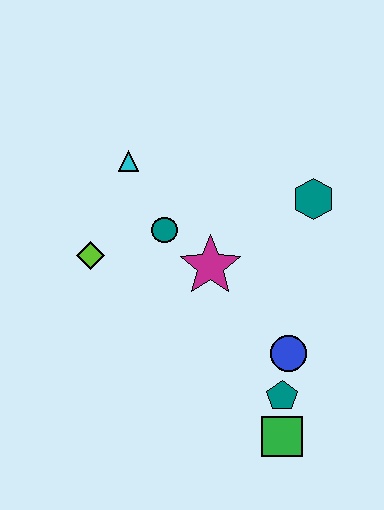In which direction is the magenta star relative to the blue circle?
The magenta star is above the blue circle.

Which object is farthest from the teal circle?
The green square is farthest from the teal circle.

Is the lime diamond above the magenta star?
Yes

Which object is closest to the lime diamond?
The teal circle is closest to the lime diamond.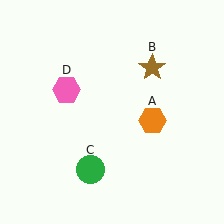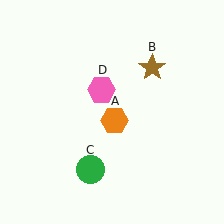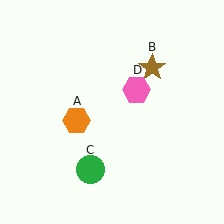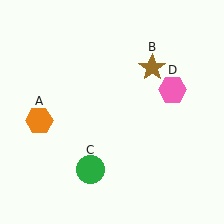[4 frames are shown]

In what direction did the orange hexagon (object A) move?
The orange hexagon (object A) moved left.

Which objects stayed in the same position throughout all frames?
Brown star (object B) and green circle (object C) remained stationary.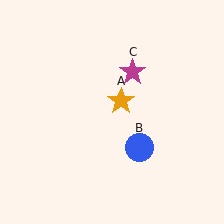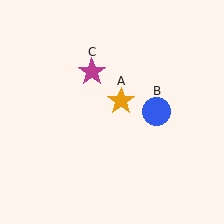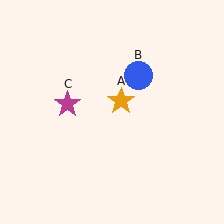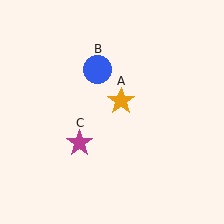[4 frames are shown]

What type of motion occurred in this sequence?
The blue circle (object B), magenta star (object C) rotated counterclockwise around the center of the scene.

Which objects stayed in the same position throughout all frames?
Orange star (object A) remained stationary.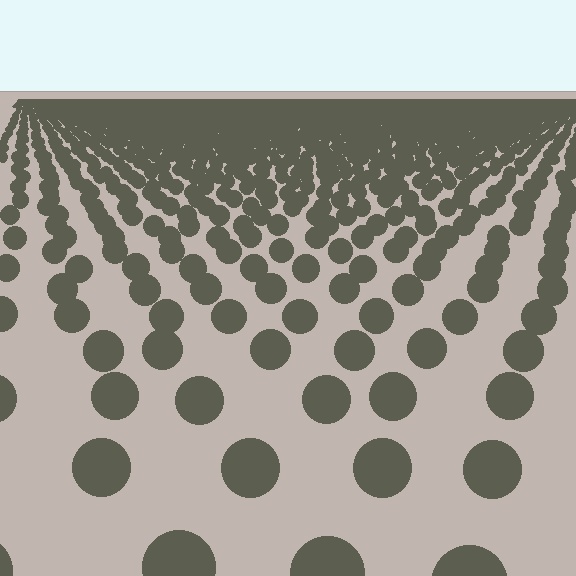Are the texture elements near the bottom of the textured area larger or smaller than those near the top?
Larger. Near the bottom, elements are closer to the viewer and appear at a bigger on-screen size.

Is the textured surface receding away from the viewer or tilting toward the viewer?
The surface is receding away from the viewer. Texture elements get smaller and denser toward the top.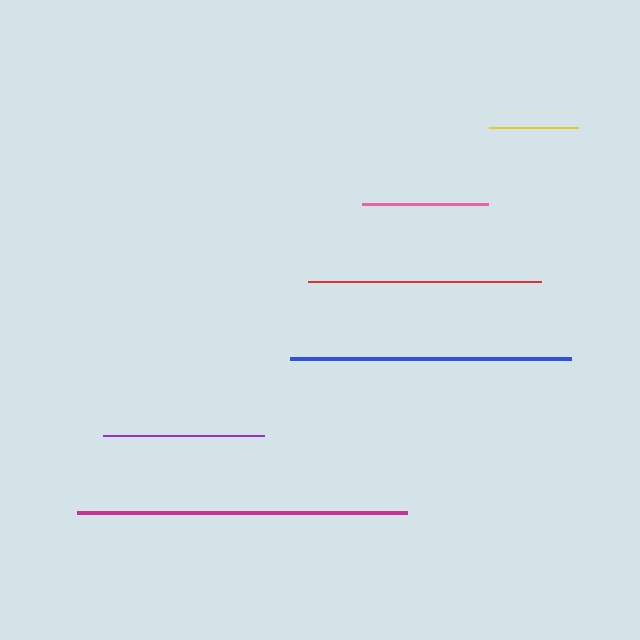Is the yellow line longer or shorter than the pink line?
The pink line is longer than the yellow line.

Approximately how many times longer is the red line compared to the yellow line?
The red line is approximately 2.6 times the length of the yellow line.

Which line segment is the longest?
The magenta line is the longest at approximately 330 pixels.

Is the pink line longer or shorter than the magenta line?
The magenta line is longer than the pink line.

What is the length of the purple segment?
The purple segment is approximately 160 pixels long.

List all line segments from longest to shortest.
From longest to shortest: magenta, blue, red, purple, pink, yellow.